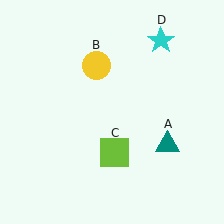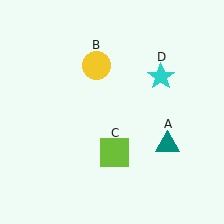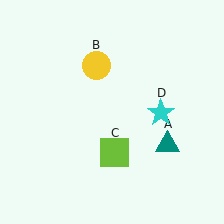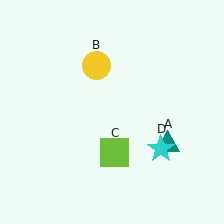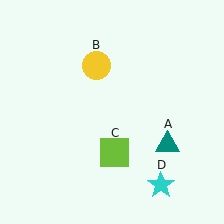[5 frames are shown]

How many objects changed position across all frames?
1 object changed position: cyan star (object D).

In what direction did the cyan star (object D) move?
The cyan star (object D) moved down.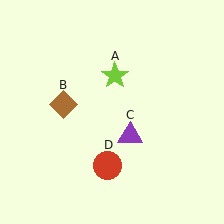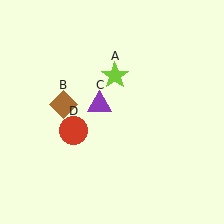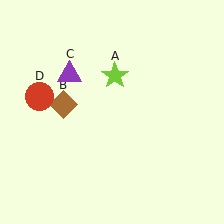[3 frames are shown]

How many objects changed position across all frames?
2 objects changed position: purple triangle (object C), red circle (object D).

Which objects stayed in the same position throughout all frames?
Lime star (object A) and brown diamond (object B) remained stationary.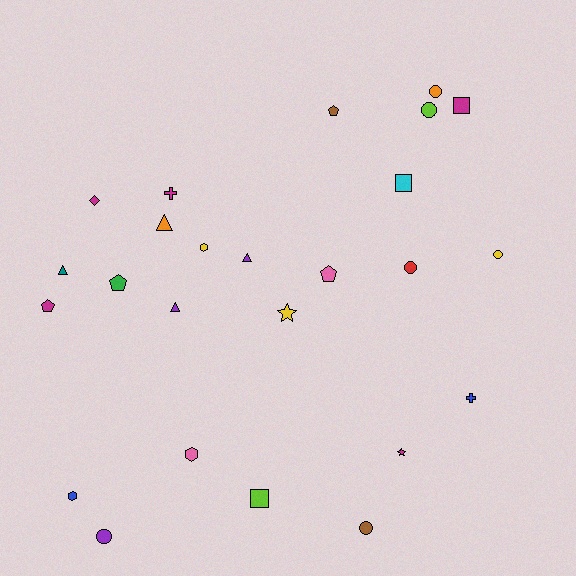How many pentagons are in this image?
There are 4 pentagons.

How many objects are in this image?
There are 25 objects.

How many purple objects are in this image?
There are 3 purple objects.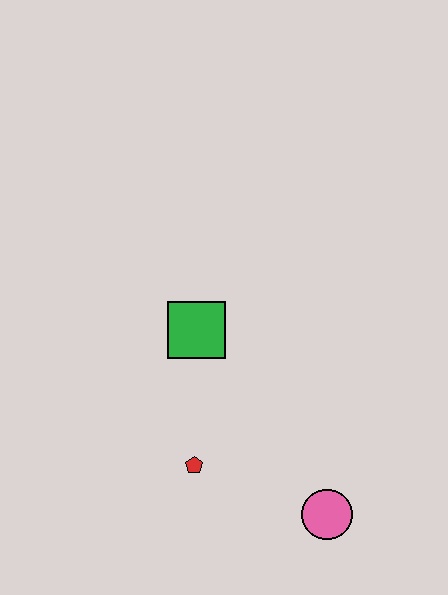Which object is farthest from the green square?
The pink circle is farthest from the green square.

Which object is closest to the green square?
The red pentagon is closest to the green square.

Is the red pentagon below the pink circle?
No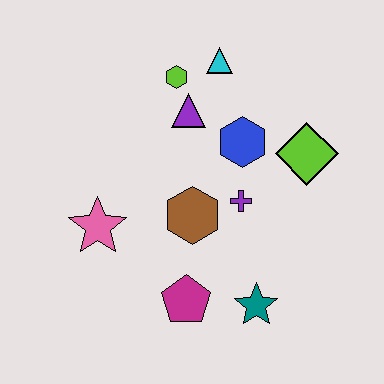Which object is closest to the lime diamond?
The blue hexagon is closest to the lime diamond.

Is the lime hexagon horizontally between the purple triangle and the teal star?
No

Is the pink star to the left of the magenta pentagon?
Yes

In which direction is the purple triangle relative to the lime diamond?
The purple triangle is to the left of the lime diamond.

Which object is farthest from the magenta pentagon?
The cyan triangle is farthest from the magenta pentagon.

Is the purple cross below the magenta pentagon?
No